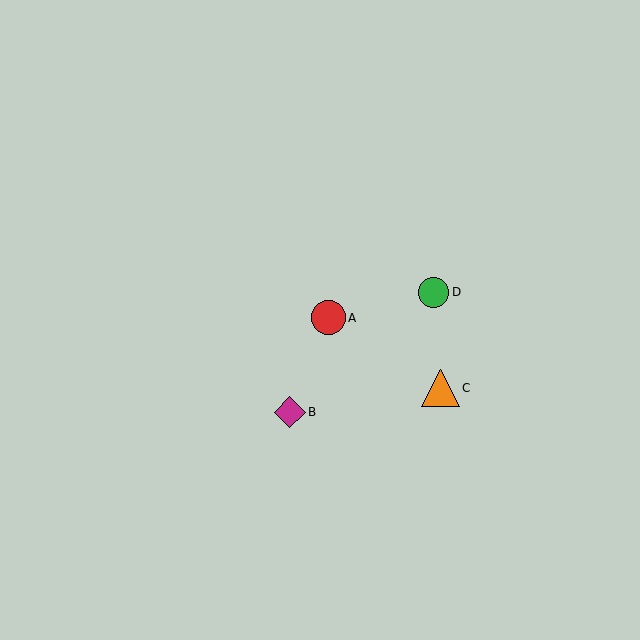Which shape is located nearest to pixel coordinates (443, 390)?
The orange triangle (labeled C) at (441, 388) is nearest to that location.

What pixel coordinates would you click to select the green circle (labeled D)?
Click at (434, 292) to select the green circle D.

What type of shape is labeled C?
Shape C is an orange triangle.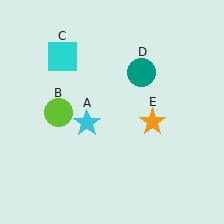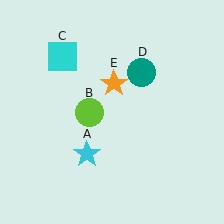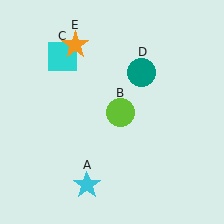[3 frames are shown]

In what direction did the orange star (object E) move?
The orange star (object E) moved up and to the left.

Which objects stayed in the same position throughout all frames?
Cyan square (object C) and teal circle (object D) remained stationary.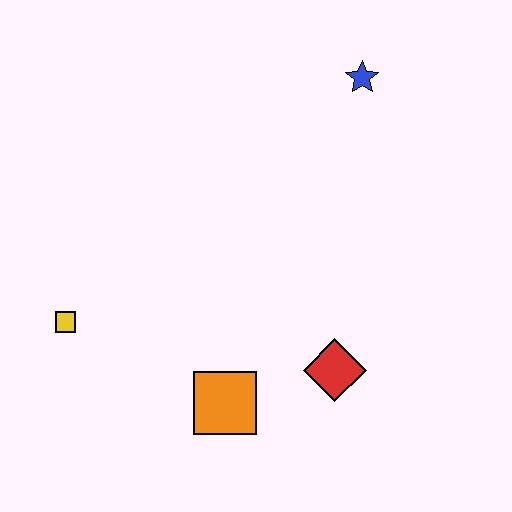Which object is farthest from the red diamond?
The blue star is farthest from the red diamond.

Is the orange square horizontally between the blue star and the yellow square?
Yes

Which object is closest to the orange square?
The red diamond is closest to the orange square.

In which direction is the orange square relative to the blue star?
The orange square is below the blue star.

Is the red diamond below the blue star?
Yes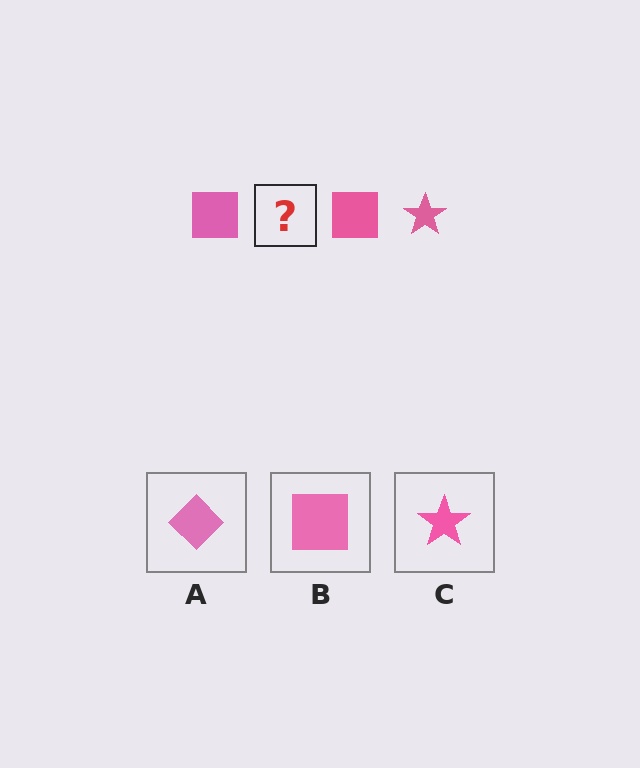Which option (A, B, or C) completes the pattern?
C.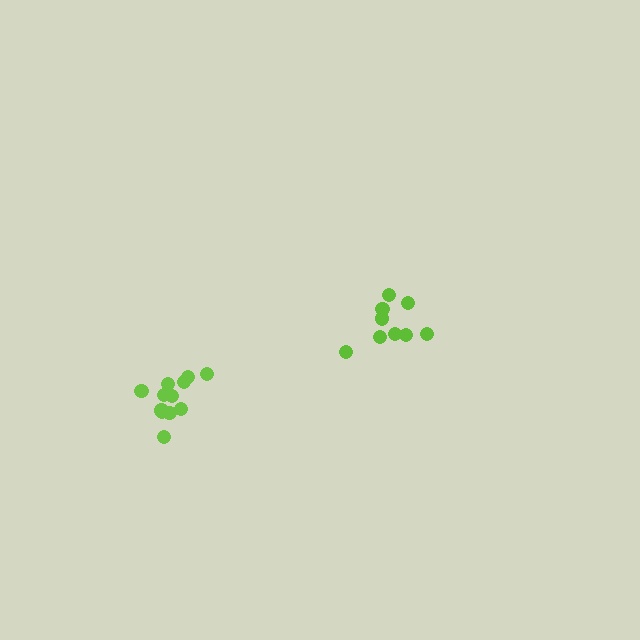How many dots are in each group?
Group 1: 10 dots, Group 2: 12 dots (22 total).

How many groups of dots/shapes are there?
There are 2 groups.